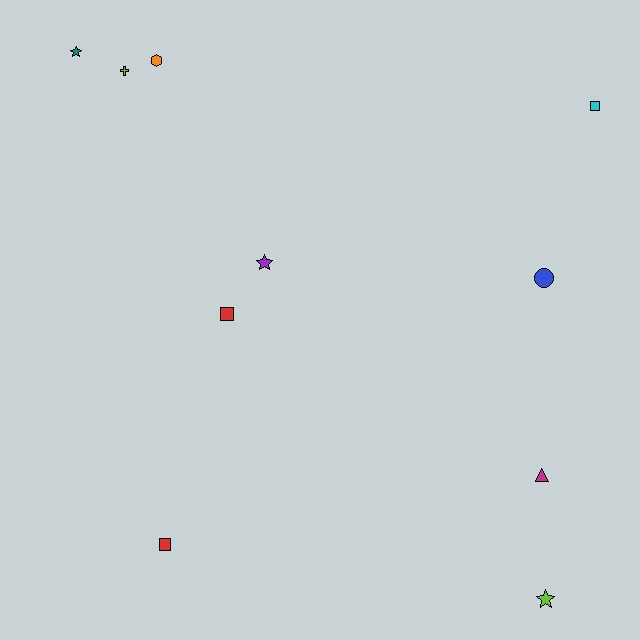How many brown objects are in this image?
There are no brown objects.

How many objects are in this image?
There are 10 objects.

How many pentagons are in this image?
There are no pentagons.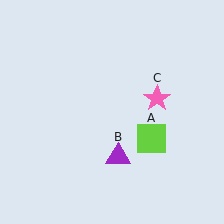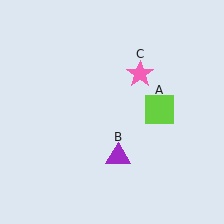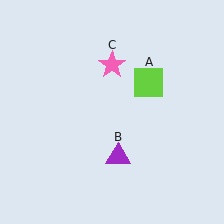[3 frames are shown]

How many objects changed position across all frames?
2 objects changed position: lime square (object A), pink star (object C).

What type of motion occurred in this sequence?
The lime square (object A), pink star (object C) rotated counterclockwise around the center of the scene.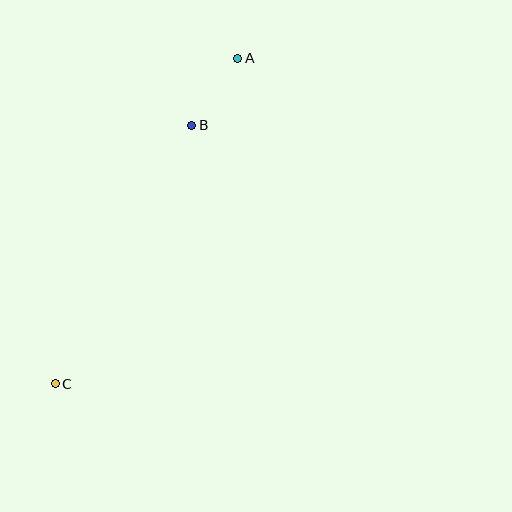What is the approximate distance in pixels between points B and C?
The distance between B and C is approximately 293 pixels.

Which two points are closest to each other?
Points A and B are closest to each other.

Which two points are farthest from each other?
Points A and C are farthest from each other.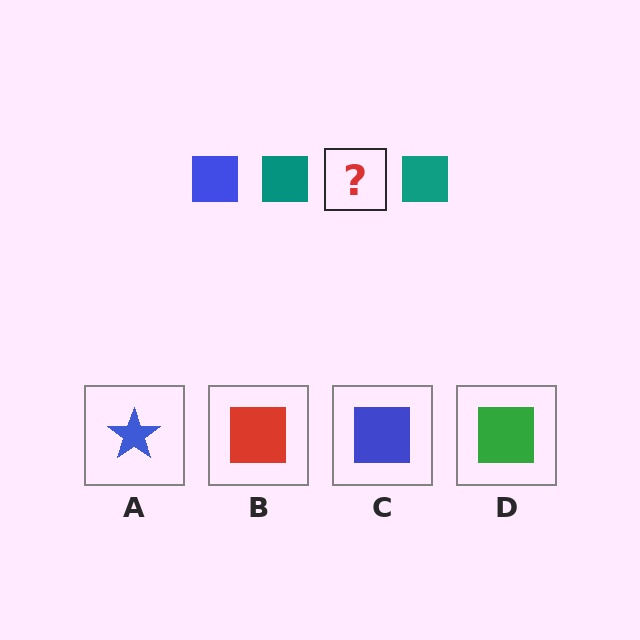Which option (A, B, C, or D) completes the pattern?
C.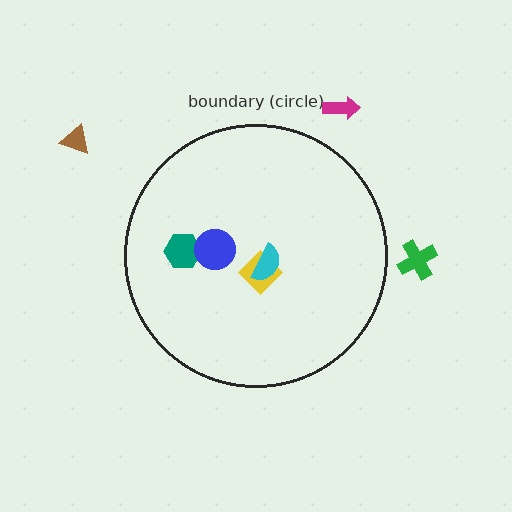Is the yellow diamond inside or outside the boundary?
Inside.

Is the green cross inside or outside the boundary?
Outside.